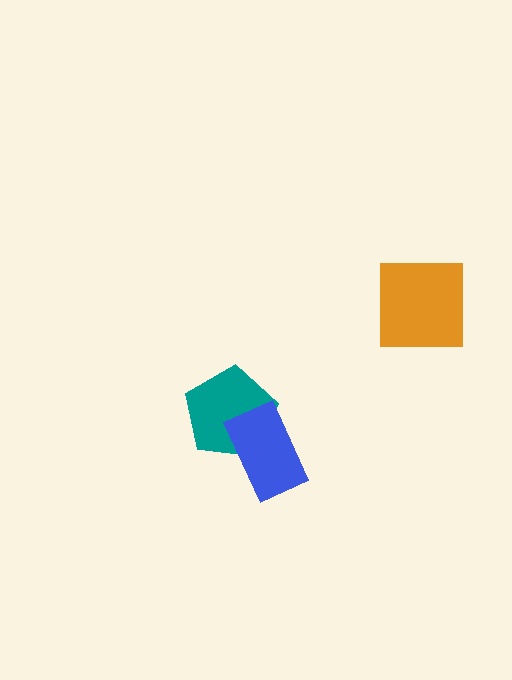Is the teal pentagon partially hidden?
Yes, it is partially covered by another shape.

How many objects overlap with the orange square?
0 objects overlap with the orange square.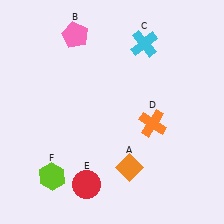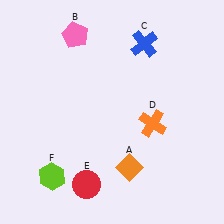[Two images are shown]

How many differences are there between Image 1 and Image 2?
There is 1 difference between the two images.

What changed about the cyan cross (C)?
In Image 1, C is cyan. In Image 2, it changed to blue.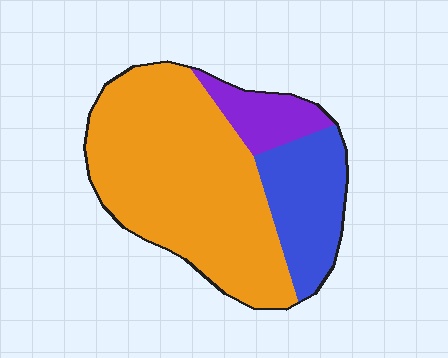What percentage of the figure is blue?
Blue covers around 25% of the figure.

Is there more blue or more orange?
Orange.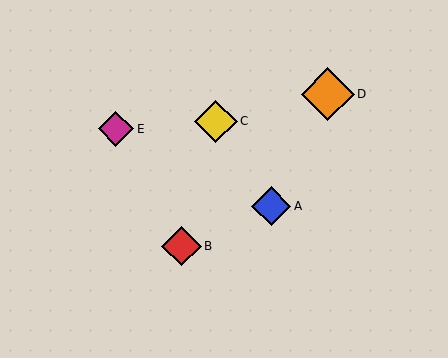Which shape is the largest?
The orange diamond (labeled D) is the largest.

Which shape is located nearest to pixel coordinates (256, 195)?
The blue diamond (labeled A) at (271, 206) is nearest to that location.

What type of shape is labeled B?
Shape B is a red diamond.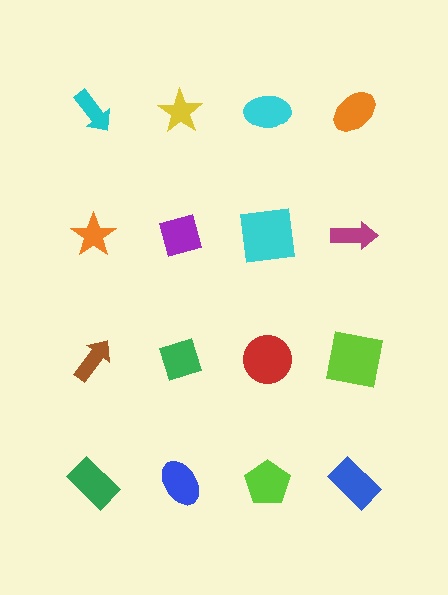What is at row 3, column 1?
A brown arrow.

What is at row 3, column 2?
A green diamond.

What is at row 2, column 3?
A cyan square.